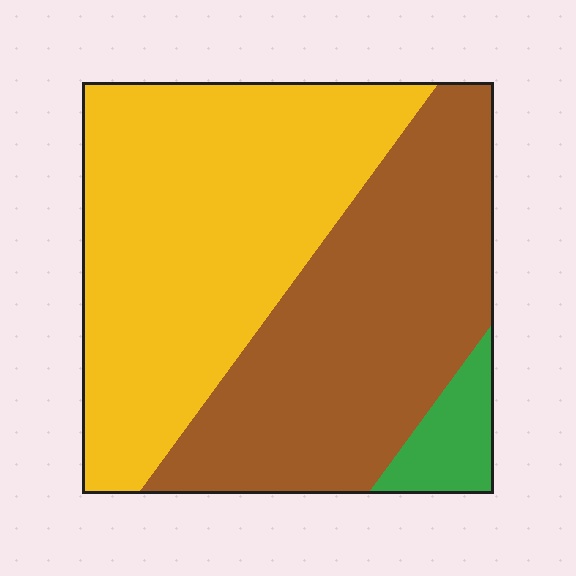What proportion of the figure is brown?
Brown takes up between a third and a half of the figure.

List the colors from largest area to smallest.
From largest to smallest: yellow, brown, green.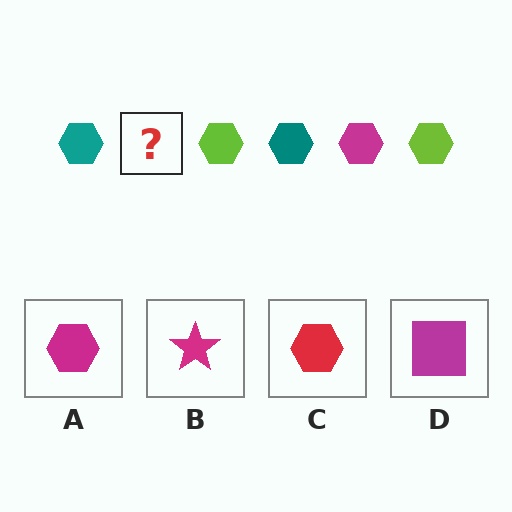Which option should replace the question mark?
Option A.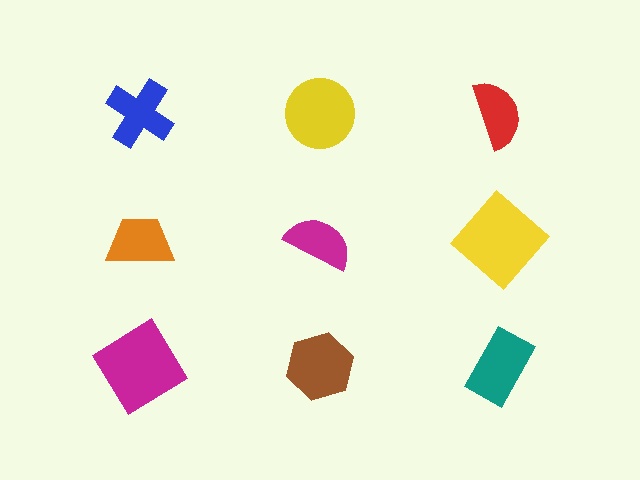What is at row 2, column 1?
An orange trapezoid.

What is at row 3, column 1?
A magenta diamond.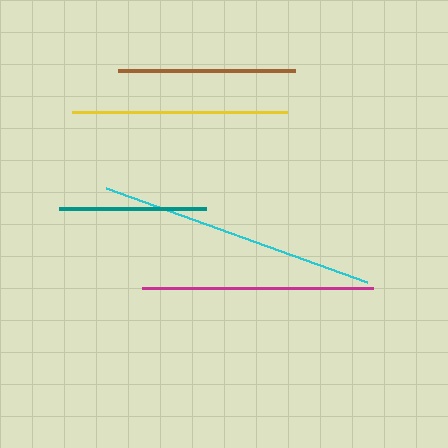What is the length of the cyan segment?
The cyan segment is approximately 277 pixels long.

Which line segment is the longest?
The cyan line is the longest at approximately 277 pixels.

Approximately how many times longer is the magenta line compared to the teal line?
The magenta line is approximately 1.6 times the length of the teal line.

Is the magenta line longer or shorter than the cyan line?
The cyan line is longer than the magenta line.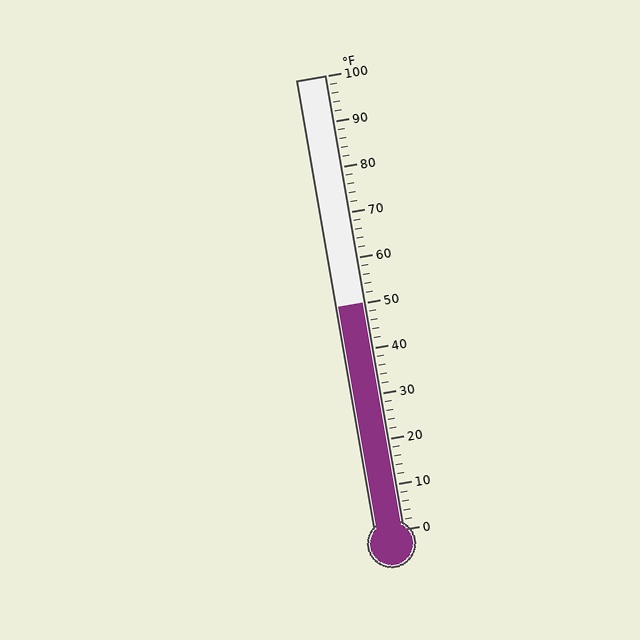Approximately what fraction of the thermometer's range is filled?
The thermometer is filled to approximately 50% of its range.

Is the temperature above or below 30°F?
The temperature is above 30°F.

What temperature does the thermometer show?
The thermometer shows approximately 50°F.